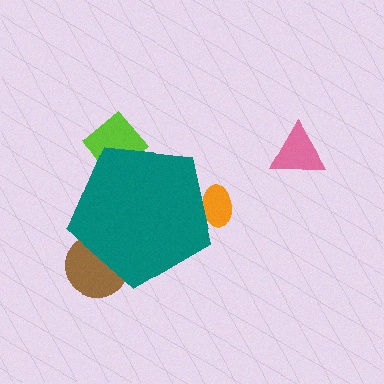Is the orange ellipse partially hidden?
Yes, the orange ellipse is partially hidden behind the teal pentagon.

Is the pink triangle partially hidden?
No, the pink triangle is fully visible.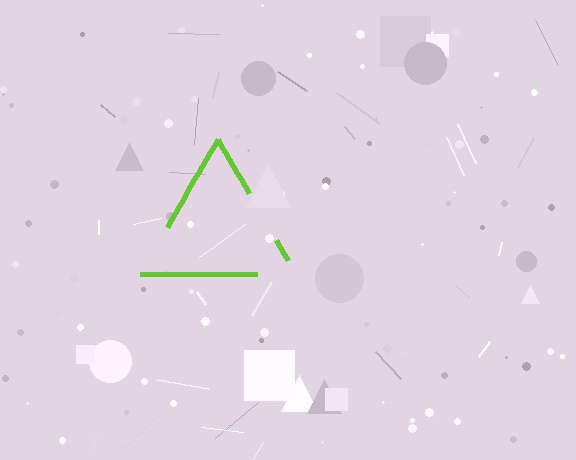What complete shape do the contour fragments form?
The contour fragments form a triangle.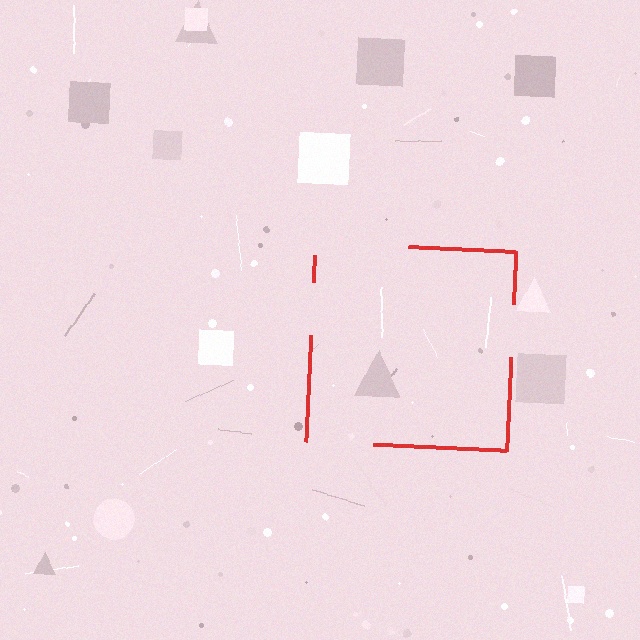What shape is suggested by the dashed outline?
The dashed outline suggests a square.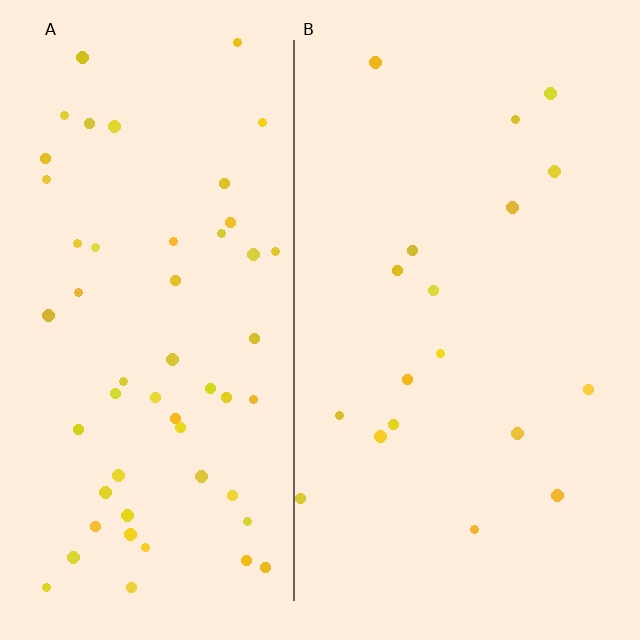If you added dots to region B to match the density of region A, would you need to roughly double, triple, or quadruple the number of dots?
Approximately triple.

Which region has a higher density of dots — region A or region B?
A (the left).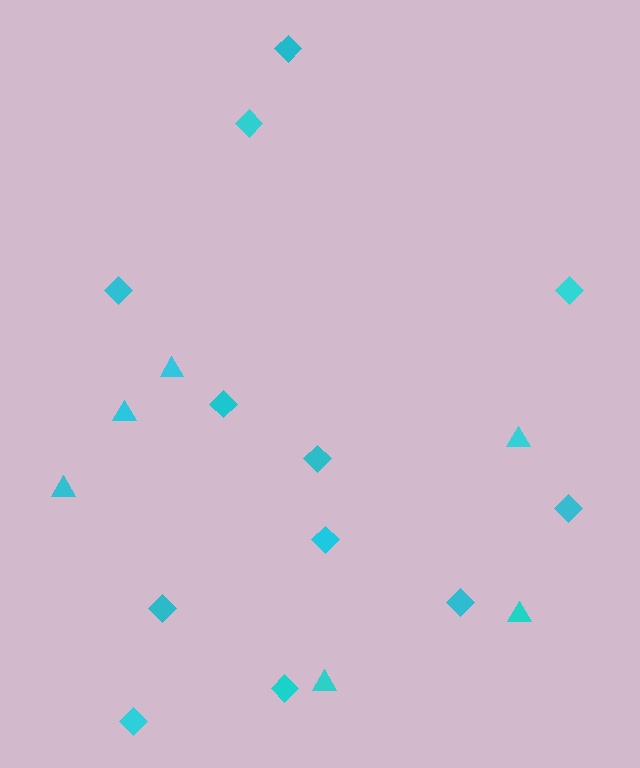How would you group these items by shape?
There are 2 groups: one group of diamonds (12) and one group of triangles (6).